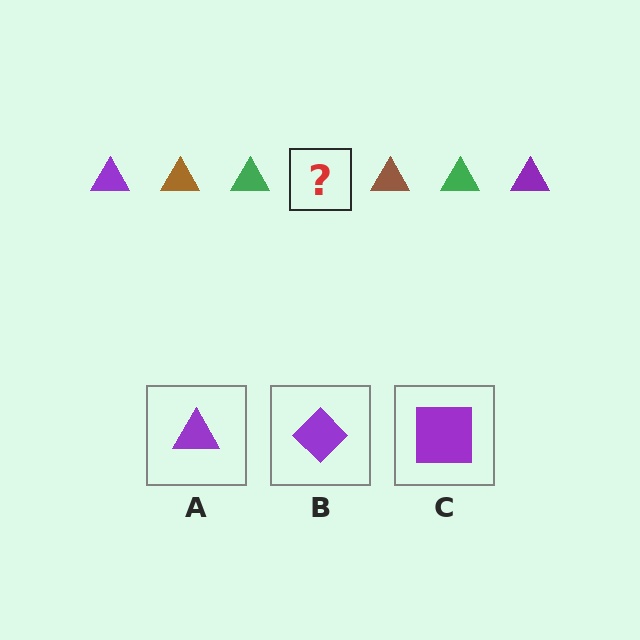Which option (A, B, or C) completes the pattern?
A.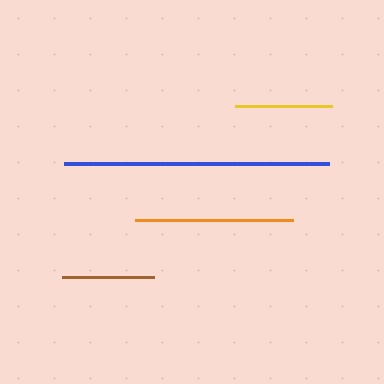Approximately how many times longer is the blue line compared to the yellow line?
The blue line is approximately 2.7 times the length of the yellow line.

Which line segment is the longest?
The blue line is the longest at approximately 265 pixels.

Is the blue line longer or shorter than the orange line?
The blue line is longer than the orange line.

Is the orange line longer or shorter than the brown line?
The orange line is longer than the brown line.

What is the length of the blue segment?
The blue segment is approximately 265 pixels long.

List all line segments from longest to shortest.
From longest to shortest: blue, orange, yellow, brown.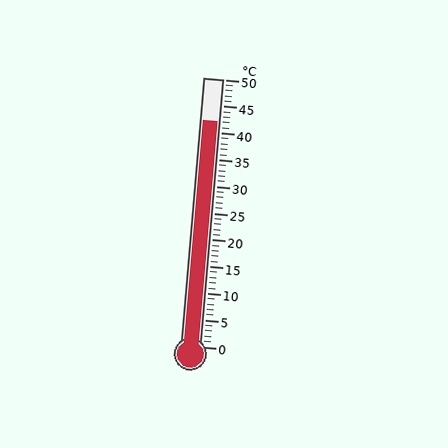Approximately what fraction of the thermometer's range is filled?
The thermometer is filled to approximately 85% of its range.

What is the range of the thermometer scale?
The thermometer scale ranges from 0°C to 50°C.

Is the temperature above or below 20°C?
The temperature is above 20°C.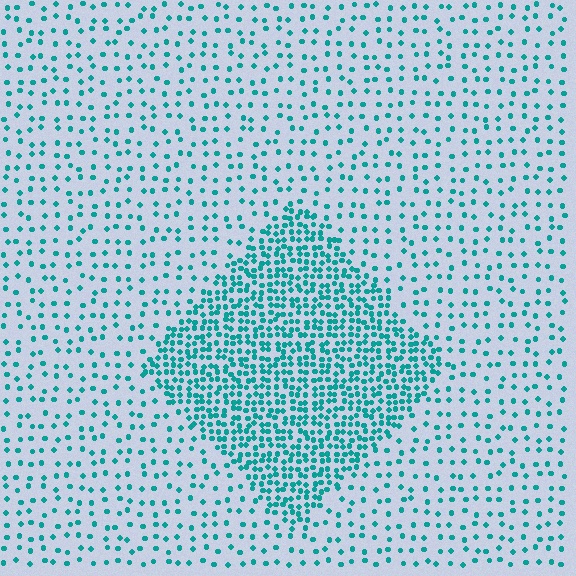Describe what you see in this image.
The image contains small teal elements arranged at two different densities. A diamond-shaped region is visible where the elements are more densely packed than the surrounding area.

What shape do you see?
I see a diamond.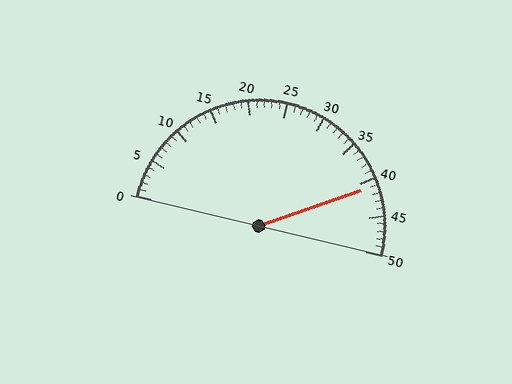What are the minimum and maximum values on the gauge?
The gauge ranges from 0 to 50.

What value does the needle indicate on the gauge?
The needle indicates approximately 41.